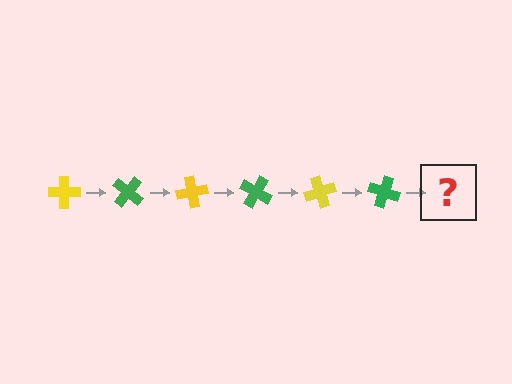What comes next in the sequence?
The next element should be a yellow cross, rotated 240 degrees from the start.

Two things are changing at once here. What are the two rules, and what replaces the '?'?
The two rules are that it rotates 40 degrees each step and the color cycles through yellow and green. The '?' should be a yellow cross, rotated 240 degrees from the start.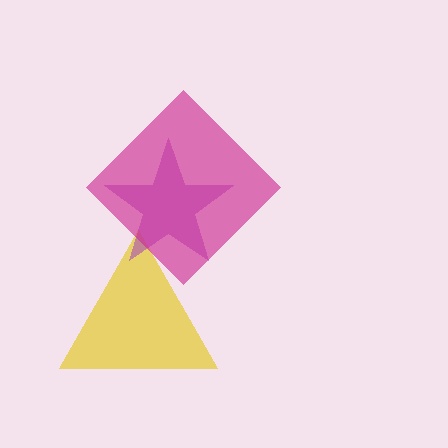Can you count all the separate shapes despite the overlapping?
Yes, there are 3 separate shapes.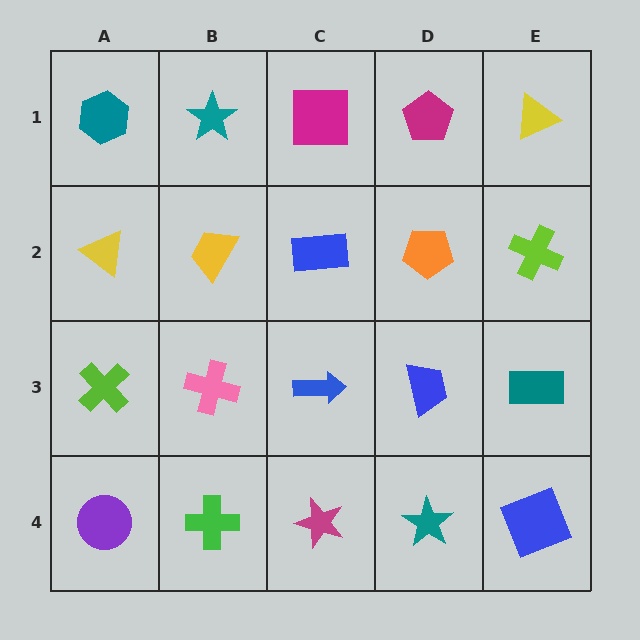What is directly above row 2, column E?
A yellow triangle.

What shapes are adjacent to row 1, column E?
A lime cross (row 2, column E), a magenta pentagon (row 1, column D).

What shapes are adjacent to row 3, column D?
An orange pentagon (row 2, column D), a teal star (row 4, column D), a blue arrow (row 3, column C), a teal rectangle (row 3, column E).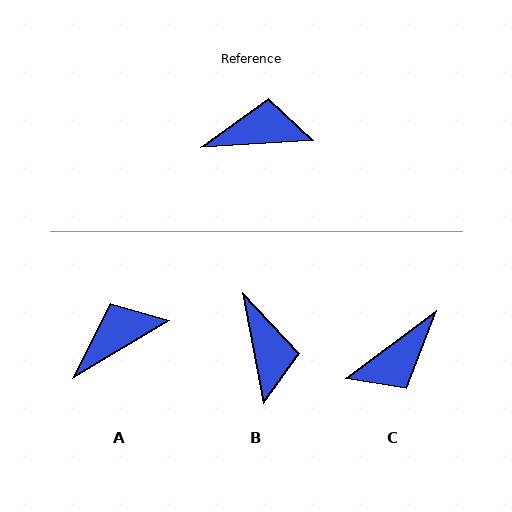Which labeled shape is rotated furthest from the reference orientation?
C, about 147 degrees away.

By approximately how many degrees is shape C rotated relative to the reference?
Approximately 147 degrees clockwise.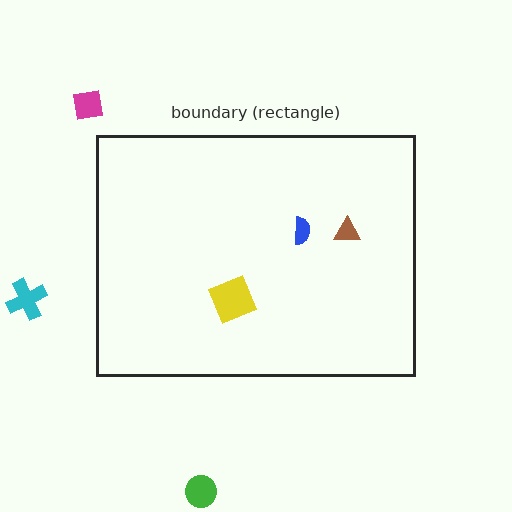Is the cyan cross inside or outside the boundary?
Outside.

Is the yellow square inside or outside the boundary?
Inside.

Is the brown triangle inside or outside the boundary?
Inside.